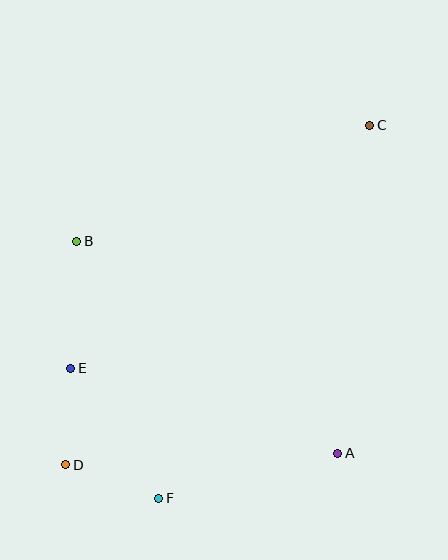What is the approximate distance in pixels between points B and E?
The distance between B and E is approximately 127 pixels.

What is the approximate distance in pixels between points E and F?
The distance between E and F is approximately 157 pixels.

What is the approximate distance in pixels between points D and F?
The distance between D and F is approximately 99 pixels.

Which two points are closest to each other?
Points D and E are closest to each other.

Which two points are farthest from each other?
Points C and D are farthest from each other.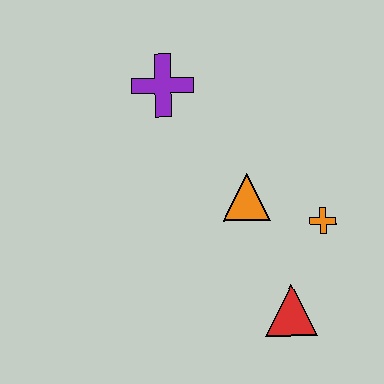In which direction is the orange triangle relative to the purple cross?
The orange triangle is below the purple cross.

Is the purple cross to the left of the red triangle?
Yes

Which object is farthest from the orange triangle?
The purple cross is farthest from the orange triangle.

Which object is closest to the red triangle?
The orange cross is closest to the red triangle.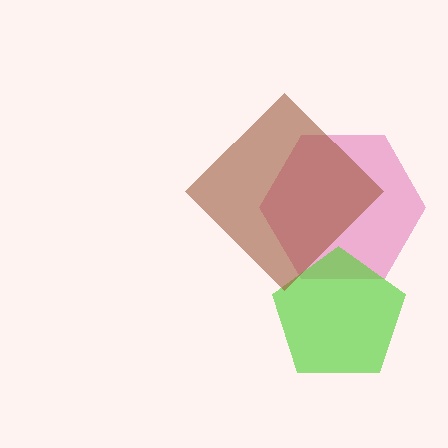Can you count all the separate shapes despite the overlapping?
Yes, there are 3 separate shapes.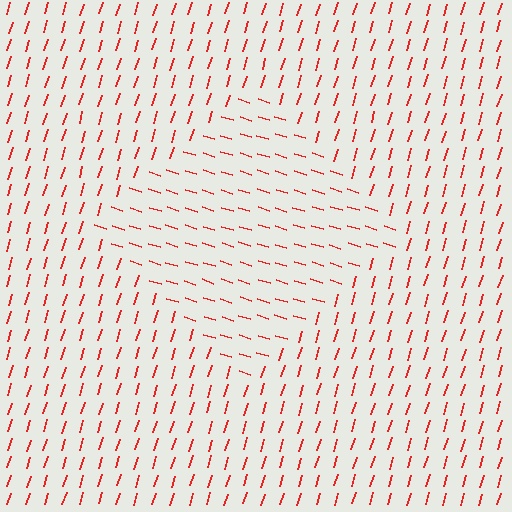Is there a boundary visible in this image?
Yes, there is a texture boundary formed by a change in line orientation.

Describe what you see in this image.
The image is filled with small red line segments. A diamond region in the image has lines oriented differently from the surrounding lines, creating a visible texture boundary.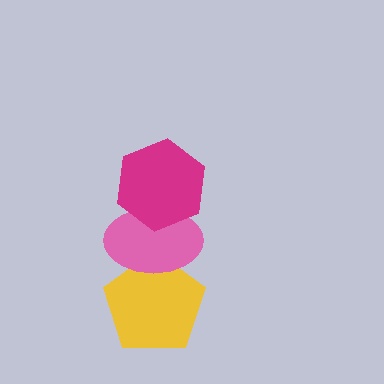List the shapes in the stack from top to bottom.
From top to bottom: the magenta hexagon, the pink ellipse, the yellow pentagon.